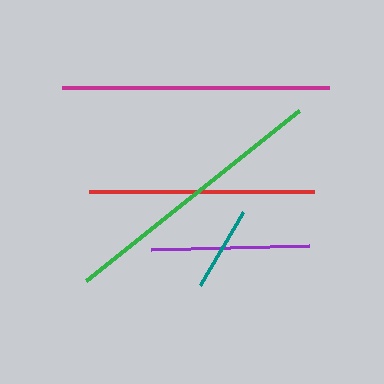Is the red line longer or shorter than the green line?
The green line is longer than the red line.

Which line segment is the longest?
The green line is the longest at approximately 272 pixels.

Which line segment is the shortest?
The teal line is the shortest at approximately 85 pixels.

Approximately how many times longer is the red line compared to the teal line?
The red line is approximately 2.6 times the length of the teal line.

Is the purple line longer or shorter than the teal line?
The purple line is longer than the teal line.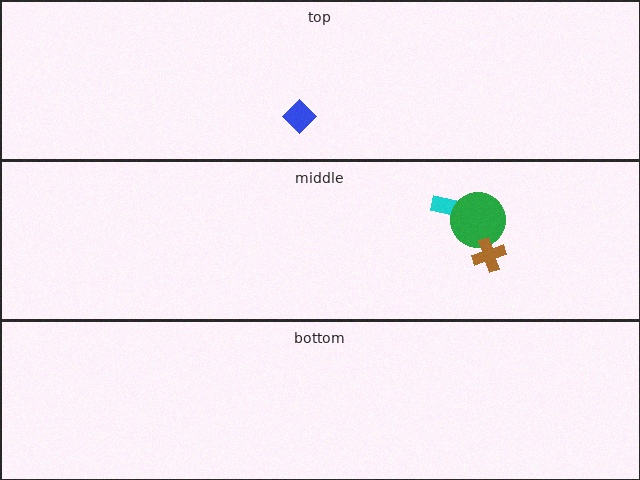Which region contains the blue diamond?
The top region.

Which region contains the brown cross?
The middle region.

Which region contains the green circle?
The middle region.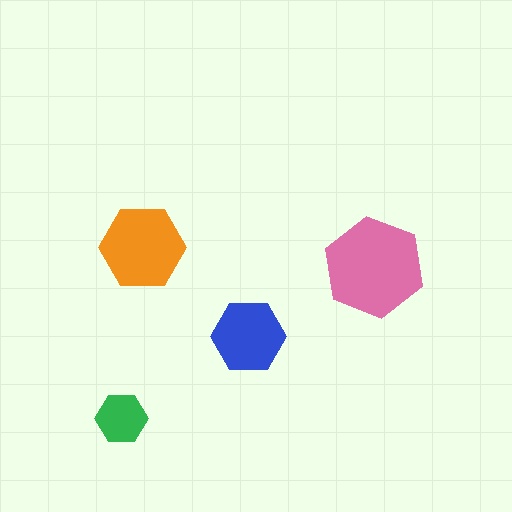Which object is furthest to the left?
The green hexagon is leftmost.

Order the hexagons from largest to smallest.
the pink one, the orange one, the blue one, the green one.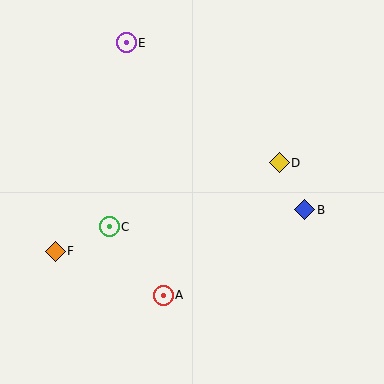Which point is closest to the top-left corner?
Point E is closest to the top-left corner.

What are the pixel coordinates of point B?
Point B is at (305, 210).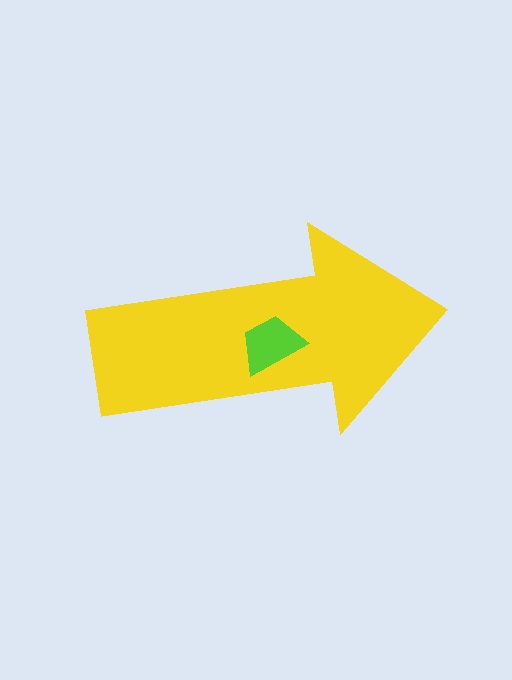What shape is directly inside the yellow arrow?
The lime trapezoid.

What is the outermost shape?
The yellow arrow.